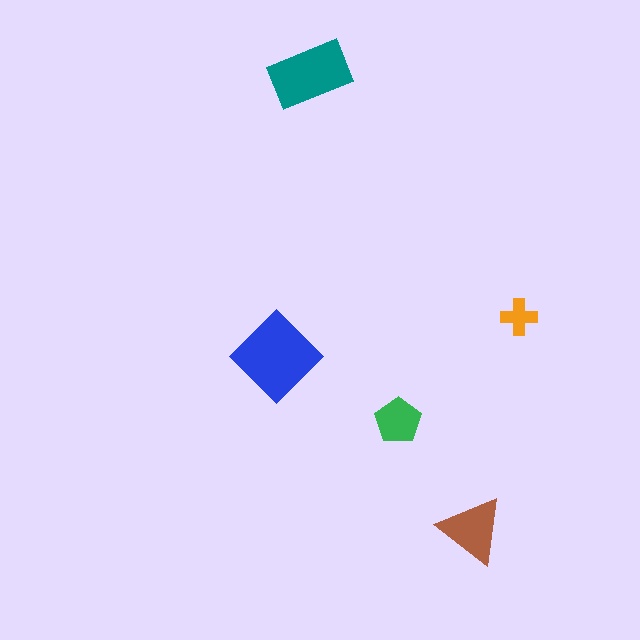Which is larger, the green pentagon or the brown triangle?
The brown triangle.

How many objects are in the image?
There are 5 objects in the image.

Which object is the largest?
The blue diamond.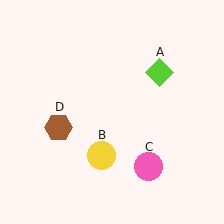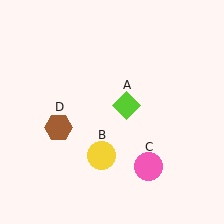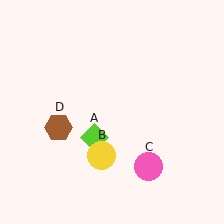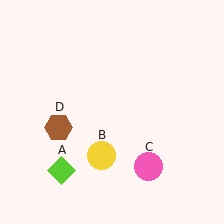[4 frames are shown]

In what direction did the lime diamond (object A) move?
The lime diamond (object A) moved down and to the left.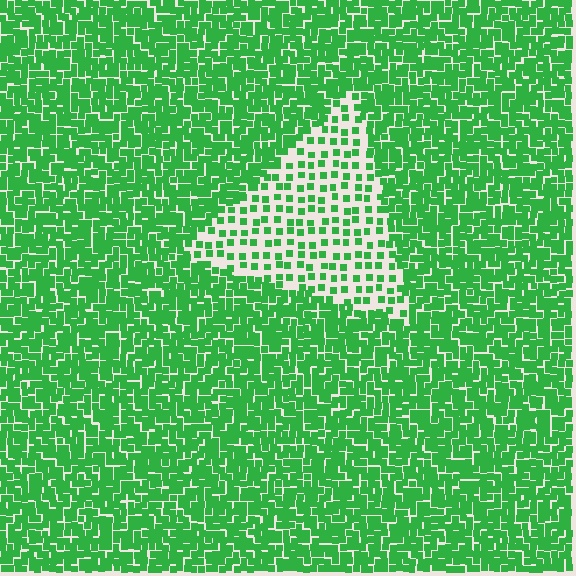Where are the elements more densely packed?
The elements are more densely packed outside the triangle boundary.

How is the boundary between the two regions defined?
The boundary is defined by a change in element density (approximately 2.6x ratio). All elements are the same color, size, and shape.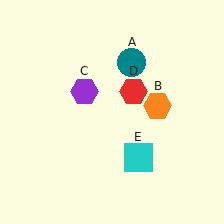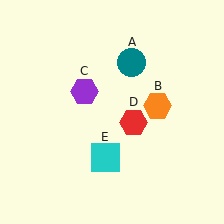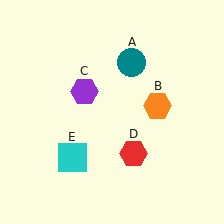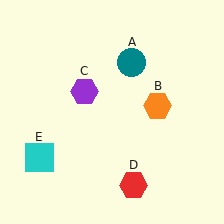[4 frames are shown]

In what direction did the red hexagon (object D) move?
The red hexagon (object D) moved down.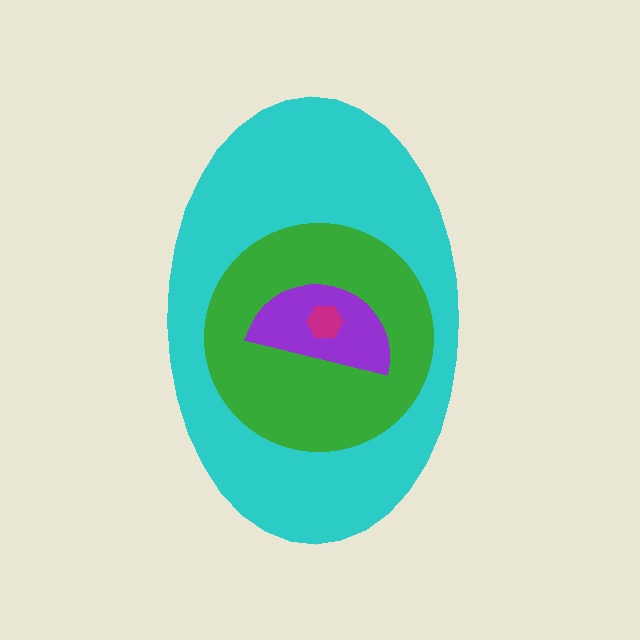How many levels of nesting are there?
4.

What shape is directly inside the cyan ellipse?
The green circle.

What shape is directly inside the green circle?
The purple semicircle.